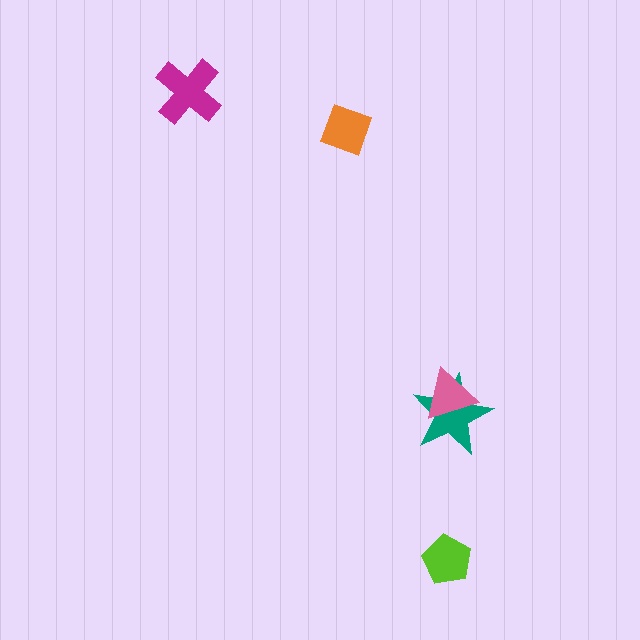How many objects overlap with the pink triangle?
1 object overlaps with the pink triangle.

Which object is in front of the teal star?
The pink triangle is in front of the teal star.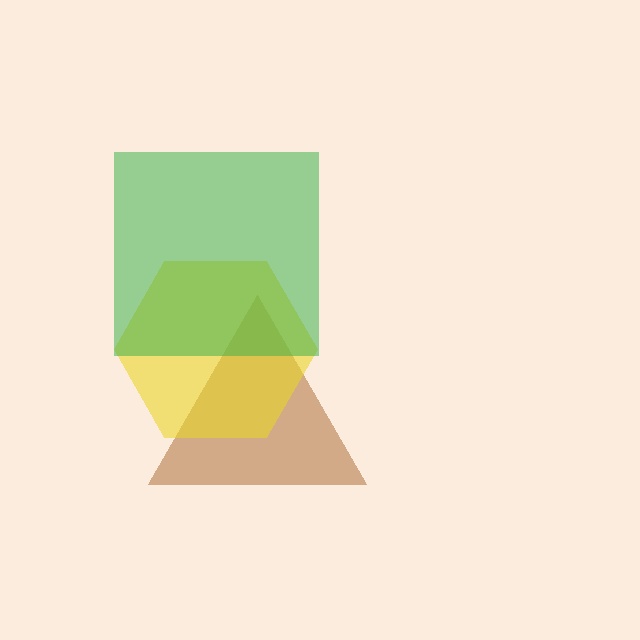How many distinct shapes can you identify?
There are 3 distinct shapes: a brown triangle, a yellow hexagon, a green square.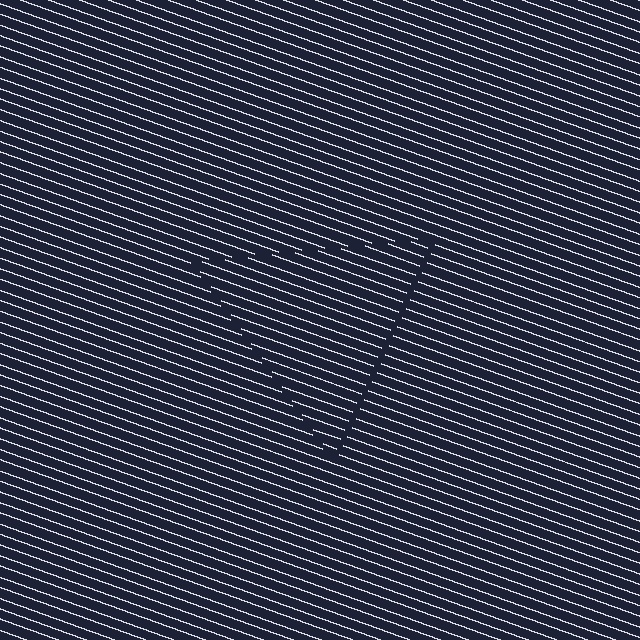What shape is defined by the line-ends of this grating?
An illusory triangle. The interior of the shape contains the same grating, shifted by half a period — the contour is defined by the phase discontinuity where line-ends from the inner and outer gratings abut.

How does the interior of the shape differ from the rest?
The interior of the shape contains the same grating, shifted by half a period — the contour is defined by the phase discontinuity where line-ends from the inner and outer gratings abut.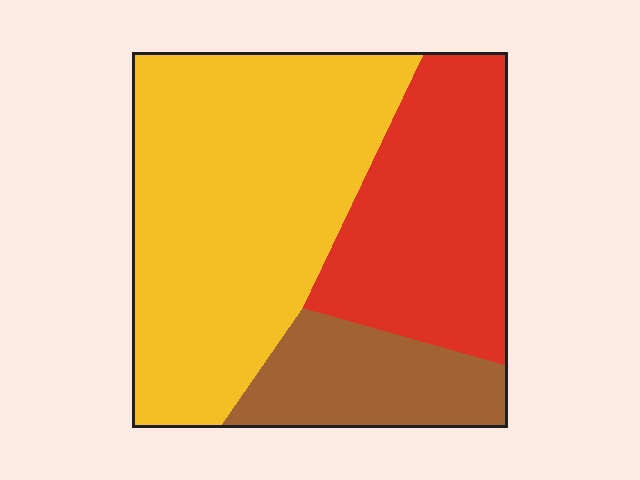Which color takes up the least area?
Brown, at roughly 15%.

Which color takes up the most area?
Yellow, at roughly 55%.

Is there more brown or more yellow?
Yellow.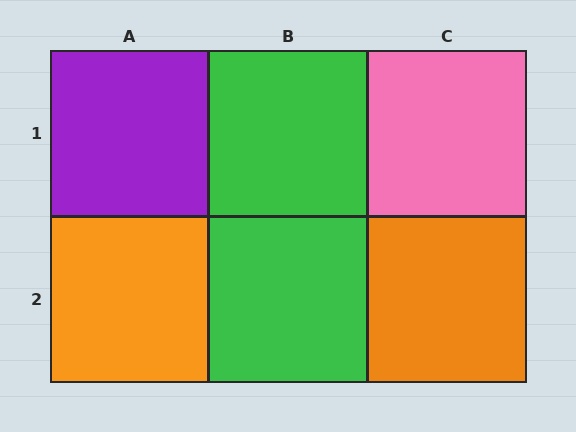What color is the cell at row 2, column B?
Green.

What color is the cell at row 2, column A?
Orange.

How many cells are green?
2 cells are green.